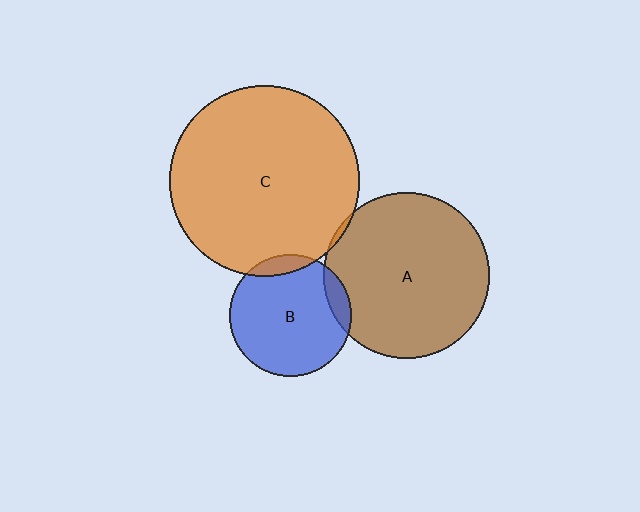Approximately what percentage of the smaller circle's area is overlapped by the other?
Approximately 10%.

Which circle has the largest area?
Circle C (orange).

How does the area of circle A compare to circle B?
Approximately 1.8 times.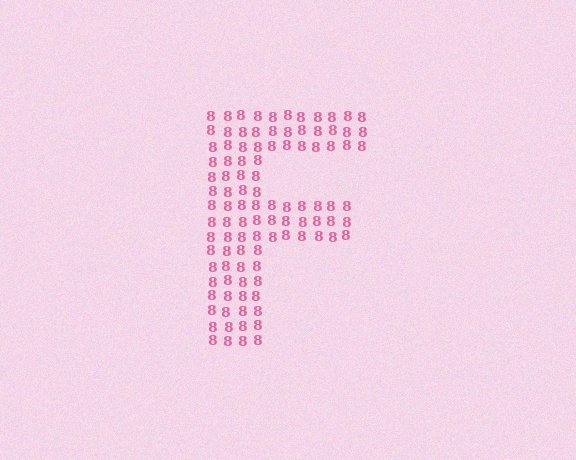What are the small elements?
The small elements are digit 8's.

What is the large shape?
The large shape is the letter F.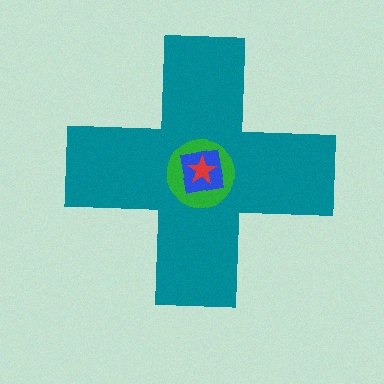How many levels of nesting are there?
4.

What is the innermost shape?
The red star.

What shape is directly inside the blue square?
The red star.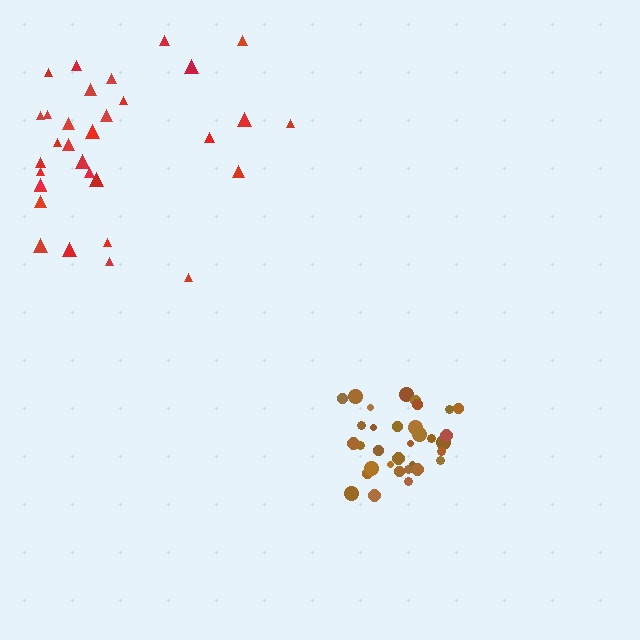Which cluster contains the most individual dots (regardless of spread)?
Brown (33).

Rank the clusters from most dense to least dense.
brown, red.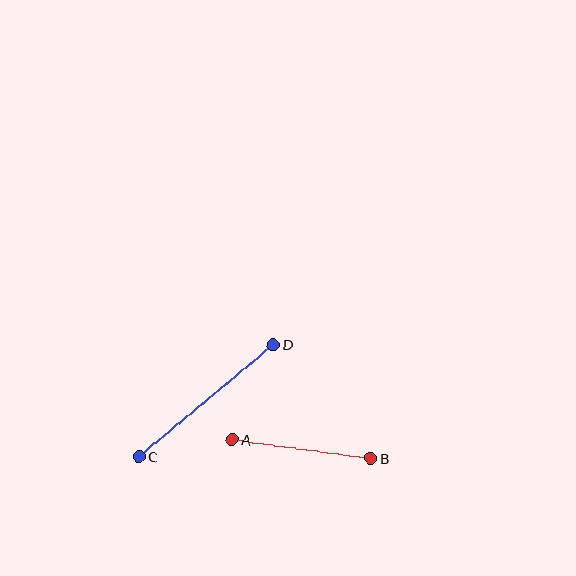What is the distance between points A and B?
The distance is approximately 140 pixels.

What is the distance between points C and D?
The distance is approximately 175 pixels.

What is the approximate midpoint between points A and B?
The midpoint is at approximately (301, 449) pixels.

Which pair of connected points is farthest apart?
Points C and D are farthest apart.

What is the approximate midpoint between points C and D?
The midpoint is at approximately (206, 401) pixels.